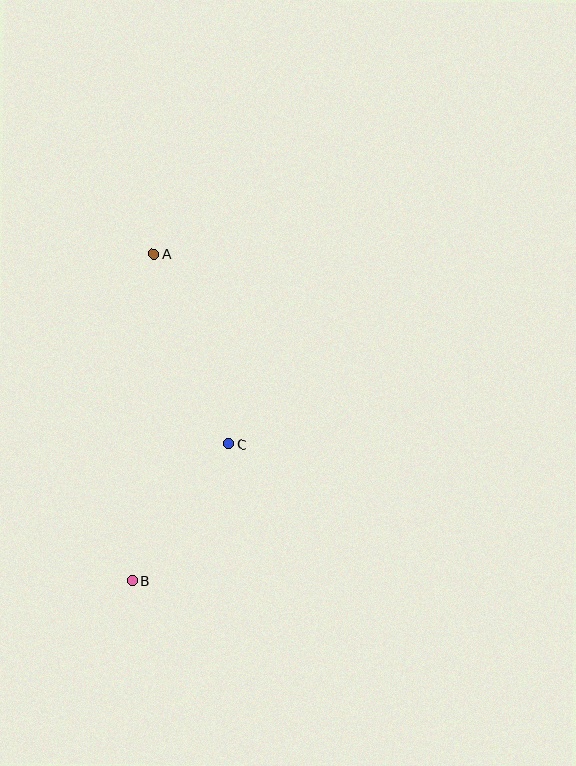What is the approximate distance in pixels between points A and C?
The distance between A and C is approximately 204 pixels.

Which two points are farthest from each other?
Points A and B are farthest from each other.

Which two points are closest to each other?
Points B and C are closest to each other.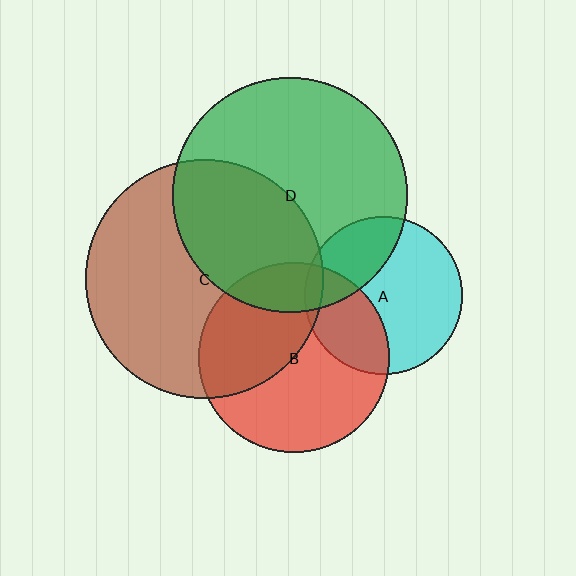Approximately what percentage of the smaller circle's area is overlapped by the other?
Approximately 30%.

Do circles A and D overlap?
Yes.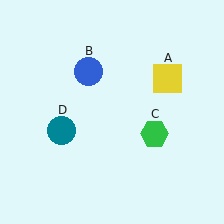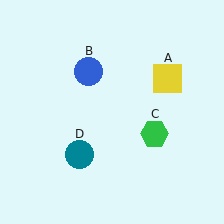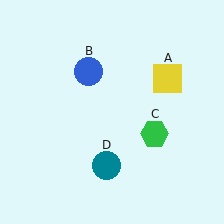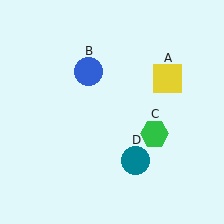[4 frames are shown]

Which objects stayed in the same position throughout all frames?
Yellow square (object A) and blue circle (object B) and green hexagon (object C) remained stationary.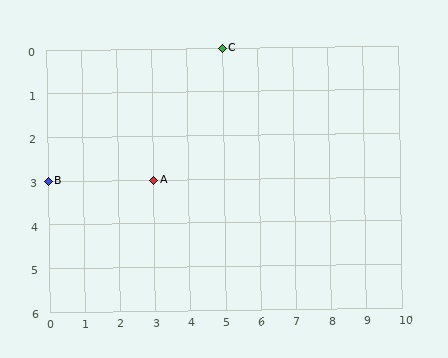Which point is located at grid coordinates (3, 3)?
Point A is at (3, 3).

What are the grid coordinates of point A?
Point A is at grid coordinates (3, 3).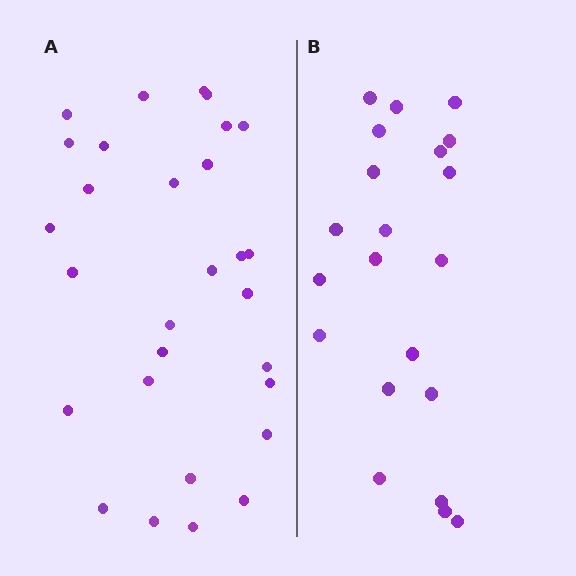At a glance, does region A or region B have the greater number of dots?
Region A (the left region) has more dots.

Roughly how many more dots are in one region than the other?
Region A has roughly 8 or so more dots than region B.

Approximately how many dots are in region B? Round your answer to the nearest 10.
About 20 dots. (The exact count is 21, which rounds to 20.)